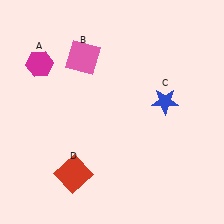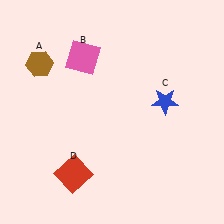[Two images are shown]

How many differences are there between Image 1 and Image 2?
There is 1 difference between the two images.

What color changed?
The hexagon (A) changed from magenta in Image 1 to brown in Image 2.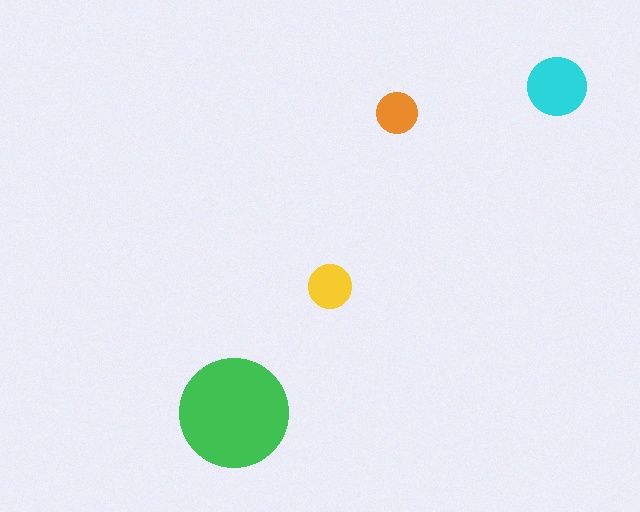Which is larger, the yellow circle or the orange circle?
The yellow one.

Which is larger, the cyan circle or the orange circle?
The cyan one.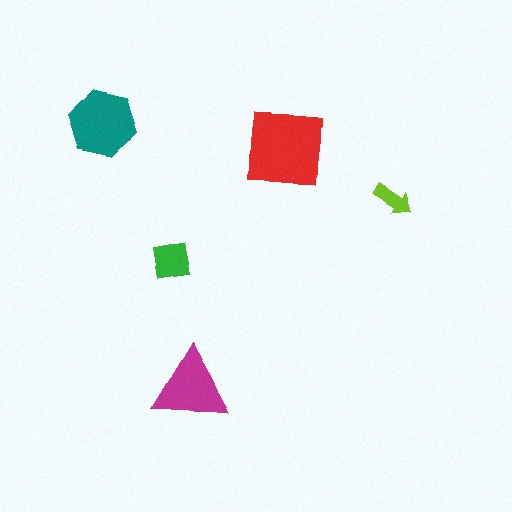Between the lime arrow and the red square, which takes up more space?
The red square.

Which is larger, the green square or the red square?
The red square.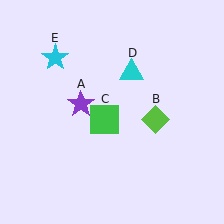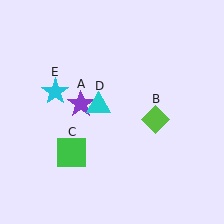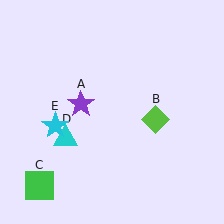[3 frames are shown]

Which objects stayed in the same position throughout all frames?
Purple star (object A) and lime diamond (object B) remained stationary.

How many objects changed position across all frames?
3 objects changed position: green square (object C), cyan triangle (object D), cyan star (object E).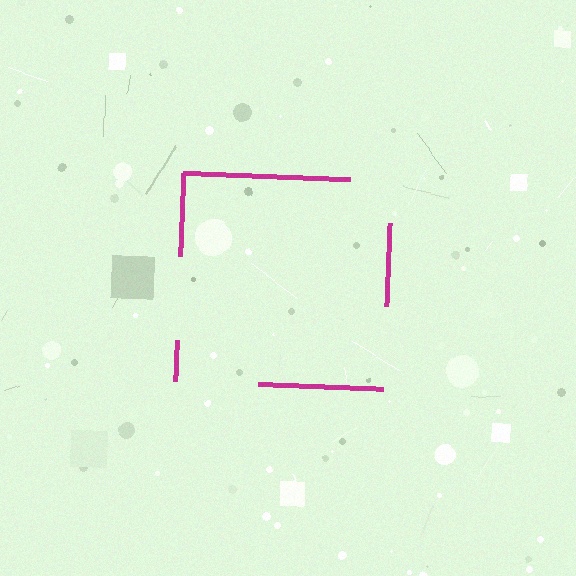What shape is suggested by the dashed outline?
The dashed outline suggests a square.